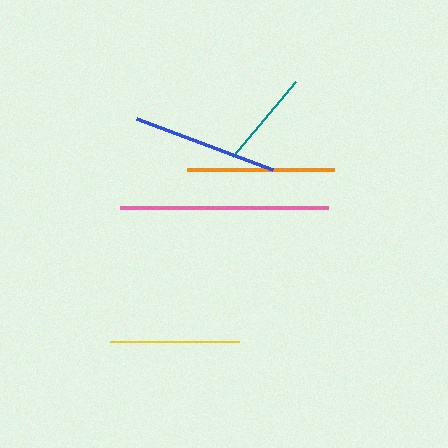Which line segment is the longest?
The pink line is the longest at approximately 208 pixels.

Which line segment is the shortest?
The teal line is the shortest at approximately 98 pixels.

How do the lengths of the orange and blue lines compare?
The orange and blue lines are approximately the same length.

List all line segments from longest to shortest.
From longest to shortest: pink, orange, blue, yellow, teal.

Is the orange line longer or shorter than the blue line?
The orange line is longer than the blue line.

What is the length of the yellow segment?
The yellow segment is approximately 129 pixels long.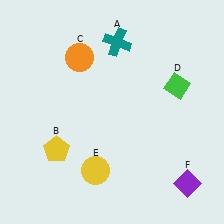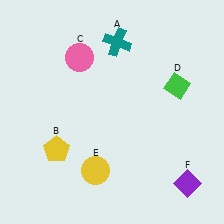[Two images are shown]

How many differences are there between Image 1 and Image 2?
There is 1 difference between the two images.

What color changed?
The circle (C) changed from orange in Image 1 to pink in Image 2.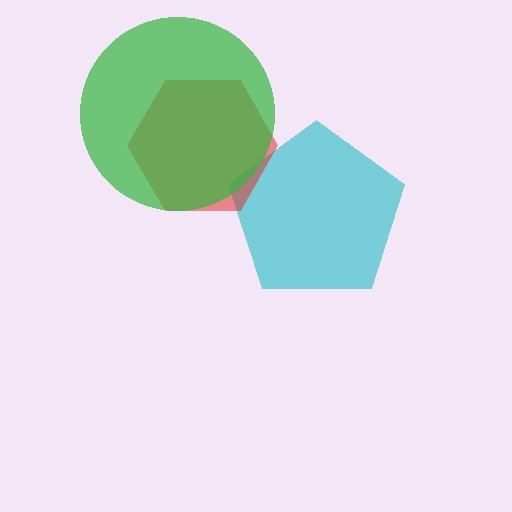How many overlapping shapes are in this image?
There are 3 overlapping shapes in the image.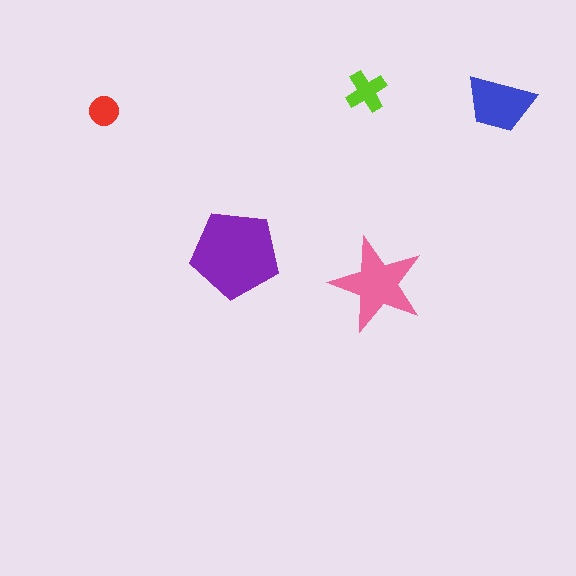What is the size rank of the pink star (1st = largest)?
2nd.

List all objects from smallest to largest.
The red circle, the lime cross, the blue trapezoid, the pink star, the purple pentagon.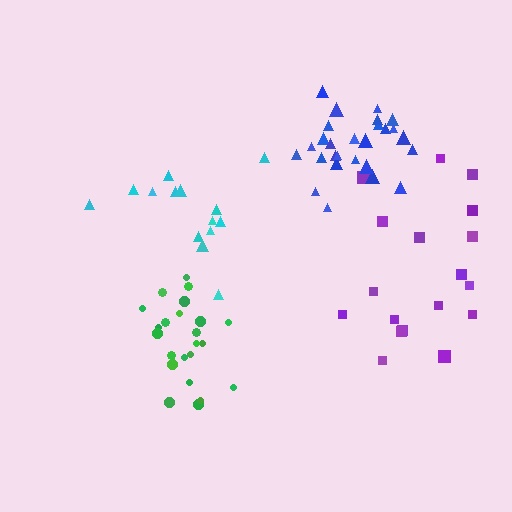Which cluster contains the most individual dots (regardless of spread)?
Blue (27).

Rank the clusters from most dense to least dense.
green, blue, cyan, purple.